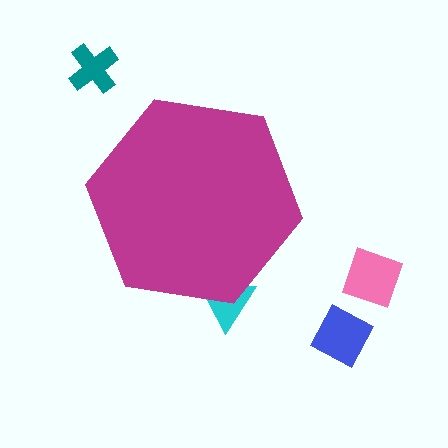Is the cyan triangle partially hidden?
Yes, the cyan triangle is partially hidden behind the magenta hexagon.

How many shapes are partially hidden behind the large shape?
1 shape is partially hidden.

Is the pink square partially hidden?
No, the pink square is fully visible.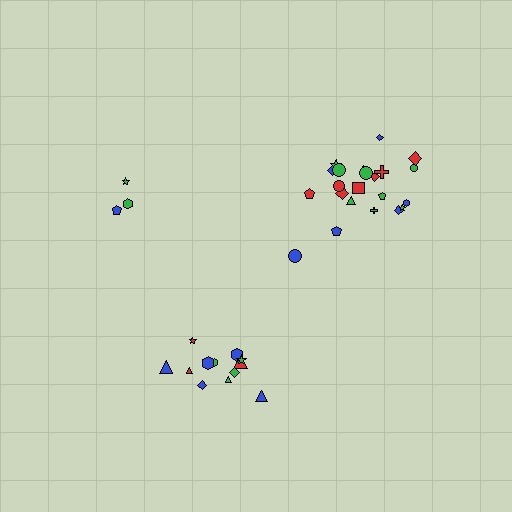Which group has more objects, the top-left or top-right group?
The top-right group.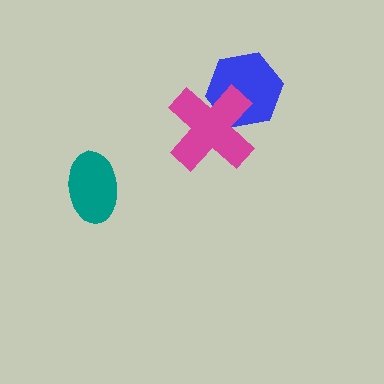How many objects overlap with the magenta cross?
1 object overlaps with the magenta cross.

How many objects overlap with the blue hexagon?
1 object overlaps with the blue hexagon.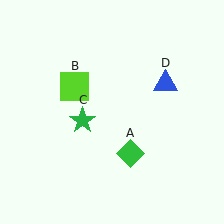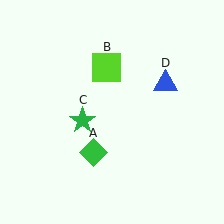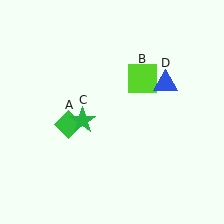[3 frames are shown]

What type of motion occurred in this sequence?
The green diamond (object A), lime square (object B) rotated clockwise around the center of the scene.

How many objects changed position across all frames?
2 objects changed position: green diamond (object A), lime square (object B).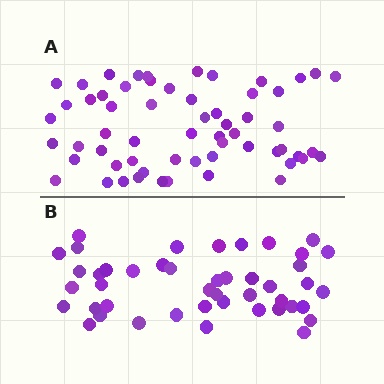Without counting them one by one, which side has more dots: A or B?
Region A (the top region) has more dots.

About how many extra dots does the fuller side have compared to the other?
Region A has approximately 15 more dots than region B.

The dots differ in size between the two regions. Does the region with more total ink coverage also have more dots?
No. Region B has more total ink coverage because its dots are larger, but region A actually contains more individual dots. Total area can be misleading — the number of items is what matters here.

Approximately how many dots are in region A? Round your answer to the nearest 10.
About 60 dots.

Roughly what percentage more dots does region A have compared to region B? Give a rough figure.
About 35% more.